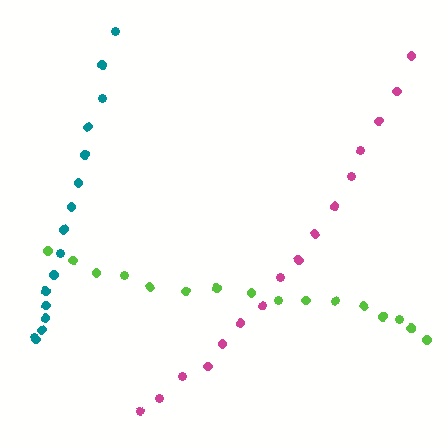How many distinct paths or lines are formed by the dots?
There are 3 distinct paths.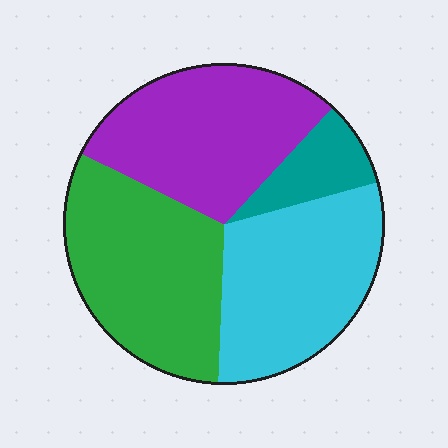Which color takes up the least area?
Teal, at roughly 10%.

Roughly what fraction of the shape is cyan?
Cyan covers roughly 30% of the shape.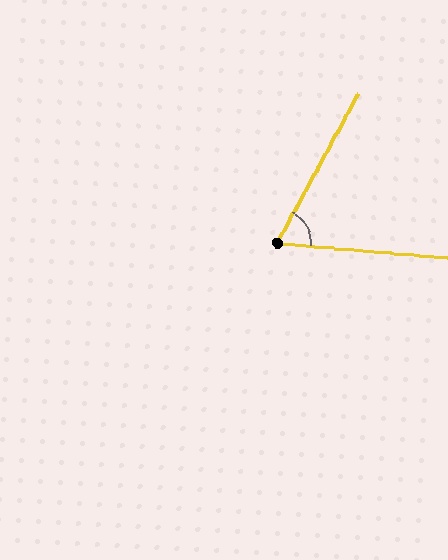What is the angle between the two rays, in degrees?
Approximately 66 degrees.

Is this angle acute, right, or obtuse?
It is acute.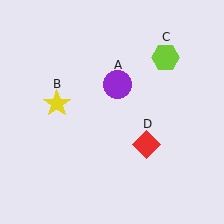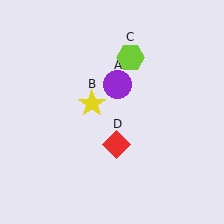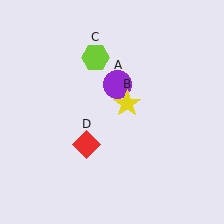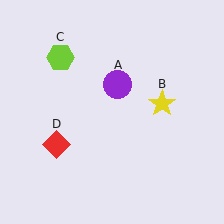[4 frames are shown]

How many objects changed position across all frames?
3 objects changed position: yellow star (object B), lime hexagon (object C), red diamond (object D).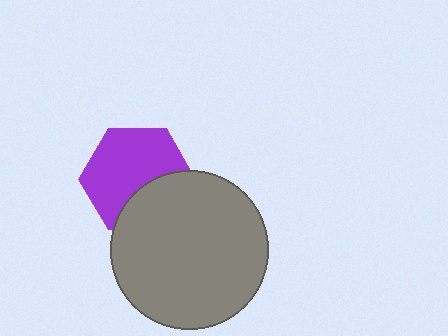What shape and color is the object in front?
The object in front is a gray circle.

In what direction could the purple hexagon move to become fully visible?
The purple hexagon could move up. That would shift it out from behind the gray circle entirely.